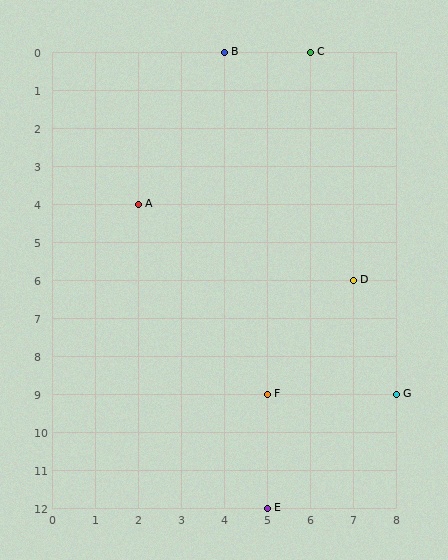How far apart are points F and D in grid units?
Points F and D are 2 columns and 3 rows apart (about 3.6 grid units diagonally).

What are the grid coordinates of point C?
Point C is at grid coordinates (6, 0).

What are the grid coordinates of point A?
Point A is at grid coordinates (2, 4).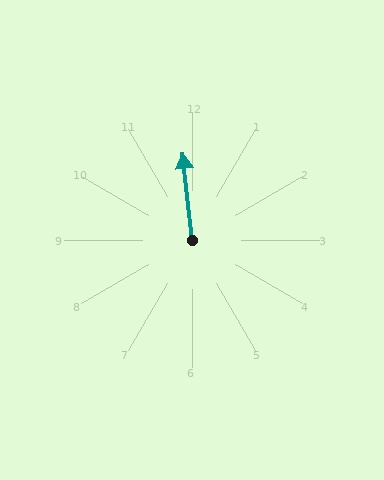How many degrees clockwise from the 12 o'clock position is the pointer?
Approximately 354 degrees.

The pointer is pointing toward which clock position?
Roughly 12 o'clock.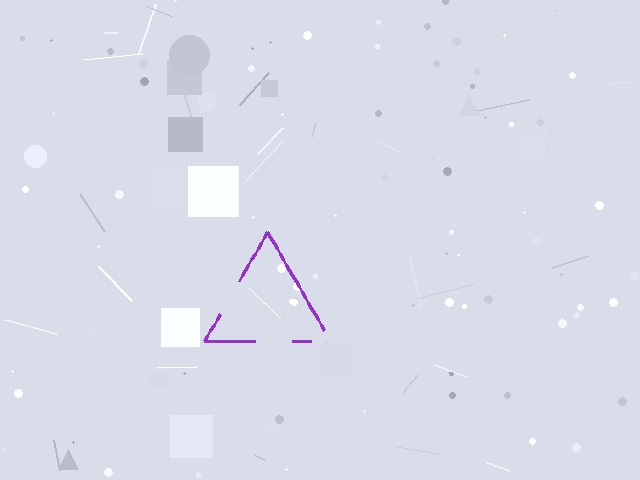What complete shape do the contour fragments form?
The contour fragments form a triangle.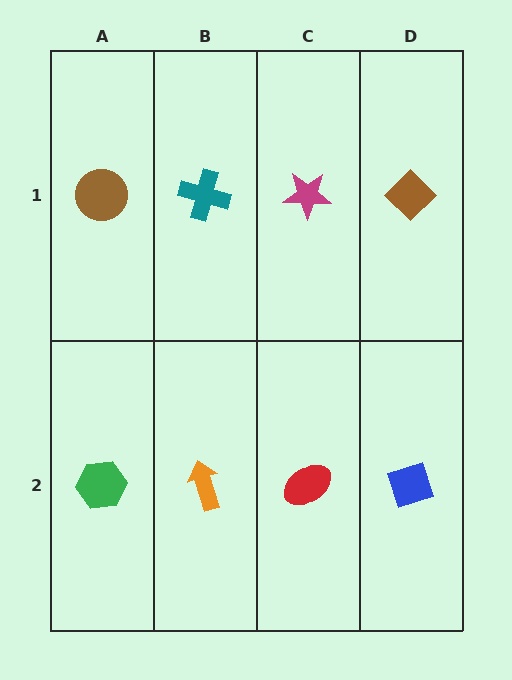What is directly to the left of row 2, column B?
A green hexagon.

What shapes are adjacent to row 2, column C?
A magenta star (row 1, column C), an orange arrow (row 2, column B), a blue diamond (row 2, column D).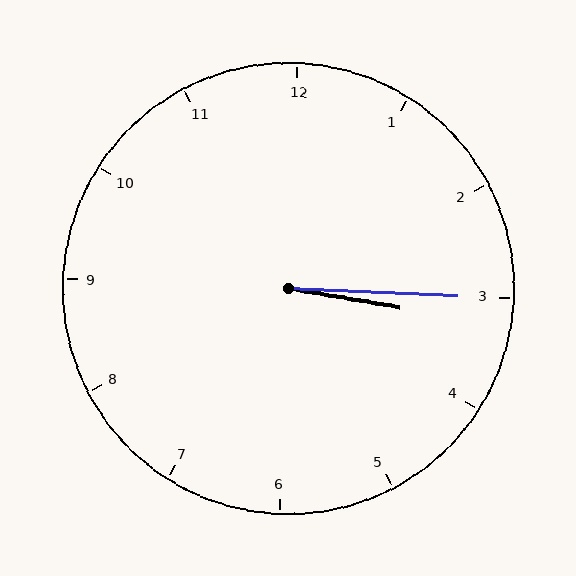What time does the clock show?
3:15.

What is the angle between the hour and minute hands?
Approximately 8 degrees.